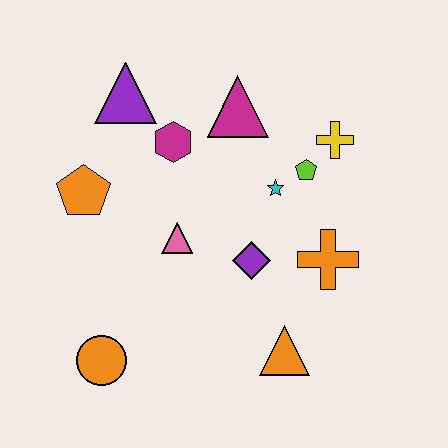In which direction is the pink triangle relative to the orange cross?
The pink triangle is to the left of the orange cross.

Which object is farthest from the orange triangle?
The purple triangle is farthest from the orange triangle.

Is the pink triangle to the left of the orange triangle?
Yes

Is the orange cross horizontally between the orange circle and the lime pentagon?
No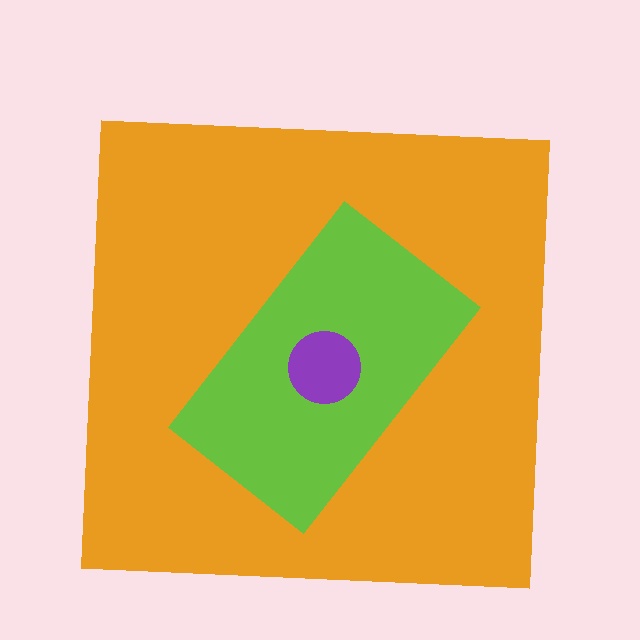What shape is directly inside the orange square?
The lime rectangle.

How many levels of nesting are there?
3.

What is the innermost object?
The purple circle.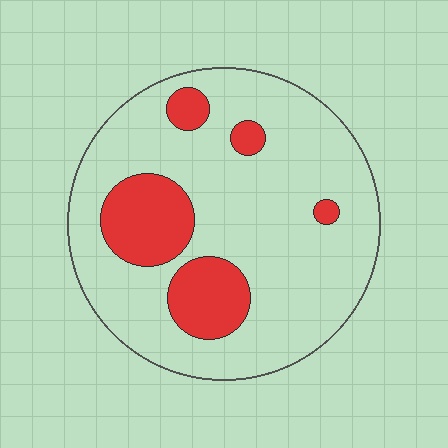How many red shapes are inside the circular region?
5.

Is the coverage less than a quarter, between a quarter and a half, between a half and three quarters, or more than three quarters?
Less than a quarter.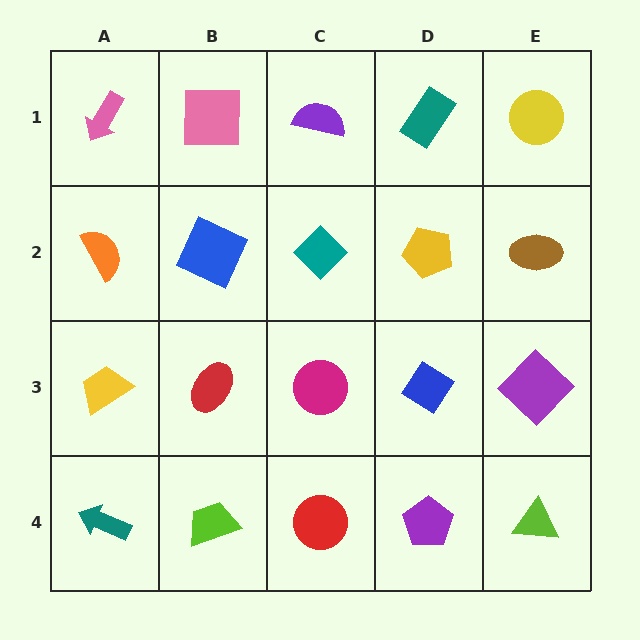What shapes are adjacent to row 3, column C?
A teal diamond (row 2, column C), a red circle (row 4, column C), a red ellipse (row 3, column B), a blue diamond (row 3, column D).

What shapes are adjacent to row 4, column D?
A blue diamond (row 3, column D), a red circle (row 4, column C), a lime triangle (row 4, column E).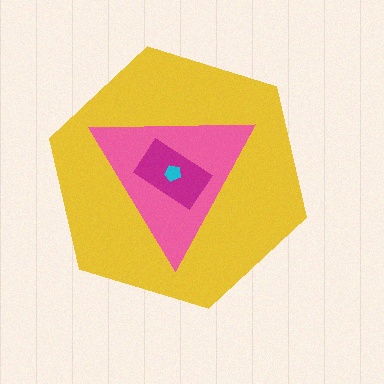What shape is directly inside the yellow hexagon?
The pink triangle.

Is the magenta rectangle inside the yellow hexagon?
Yes.